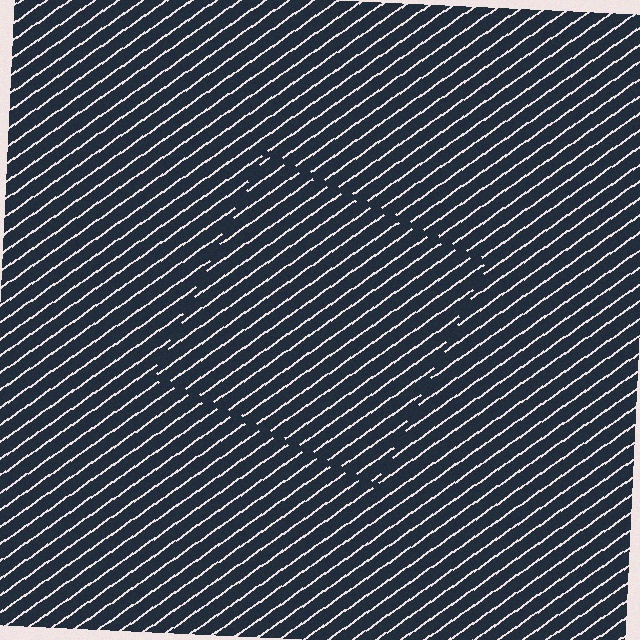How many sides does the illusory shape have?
4 sides — the line-ends trace a square.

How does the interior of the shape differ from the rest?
The interior of the shape contains the same grating, shifted by half a period — the contour is defined by the phase discontinuity where line-ends from the inner and outer gratings abut.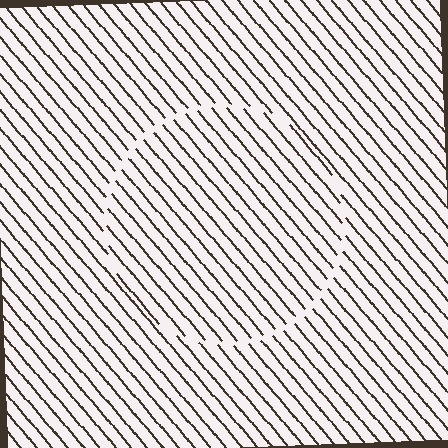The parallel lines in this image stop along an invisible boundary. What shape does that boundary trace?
An illusory circle. The interior of the shape contains the same grating, shifted by half a period — the contour is defined by the phase discontinuity where line-ends from the inner and outer gratings abut.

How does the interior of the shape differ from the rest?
The interior of the shape contains the same grating, shifted by half a period — the contour is defined by the phase discontinuity where line-ends from the inner and outer gratings abut.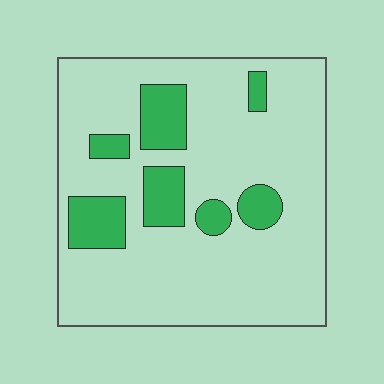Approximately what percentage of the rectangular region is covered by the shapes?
Approximately 20%.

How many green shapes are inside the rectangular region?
7.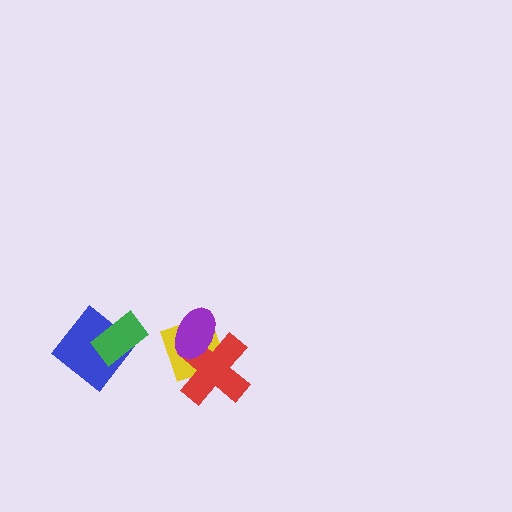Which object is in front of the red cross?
The purple ellipse is in front of the red cross.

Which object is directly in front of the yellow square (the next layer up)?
The red cross is directly in front of the yellow square.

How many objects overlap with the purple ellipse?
2 objects overlap with the purple ellipse.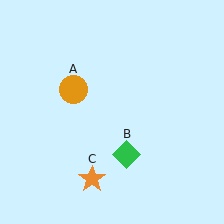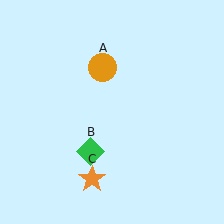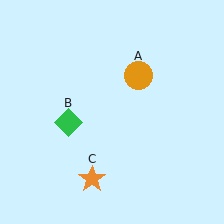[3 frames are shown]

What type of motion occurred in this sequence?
The orange circle (object A), green diamond (object B) rotated clockwise around the center of the scene.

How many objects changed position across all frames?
2 objects changed position: orange circle (object A), green diamond (object B).